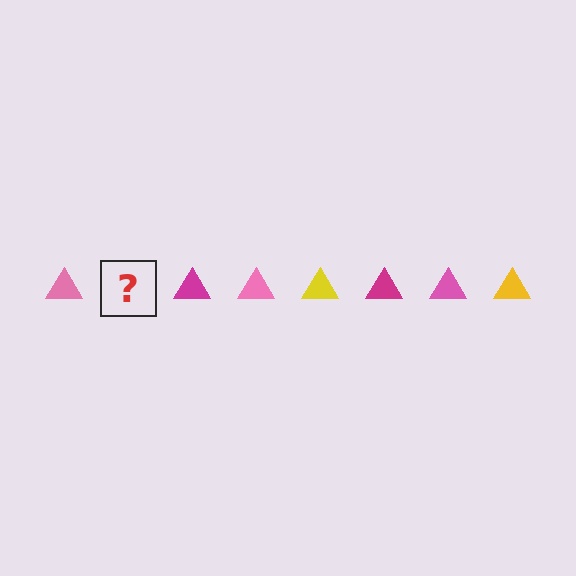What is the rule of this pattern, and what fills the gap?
The rule is that the pattern cycles through pink, yellow, magenta triangles. The gap should be filled with a yellow triangle.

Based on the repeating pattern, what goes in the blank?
The blank should be a yellow triangle.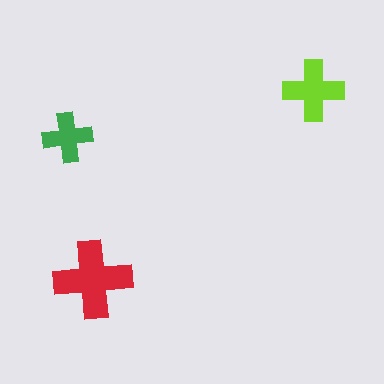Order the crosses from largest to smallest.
the red one, the lime one, the green one.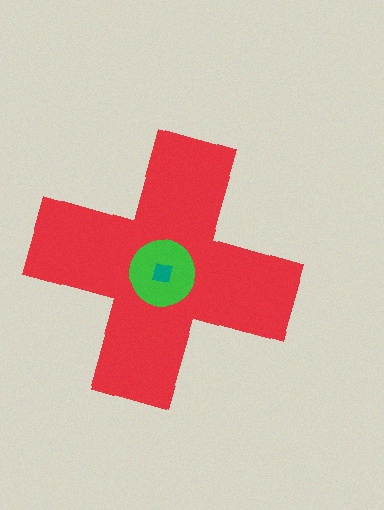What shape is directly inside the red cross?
The green circle.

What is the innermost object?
The teal square.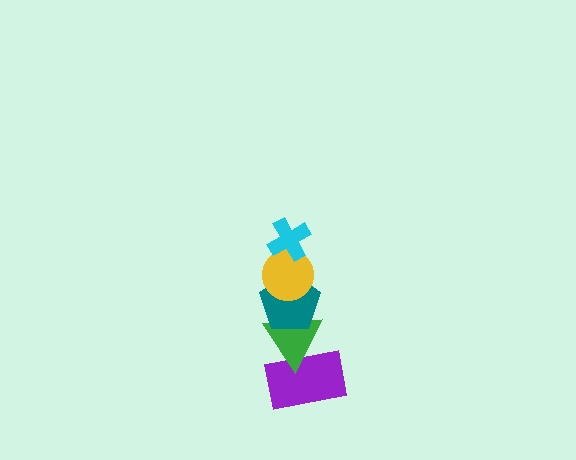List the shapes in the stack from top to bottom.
From top to bottom: the cyan cross, the yellow circle, the teal pentagon, the green triangle, the purple rectangle.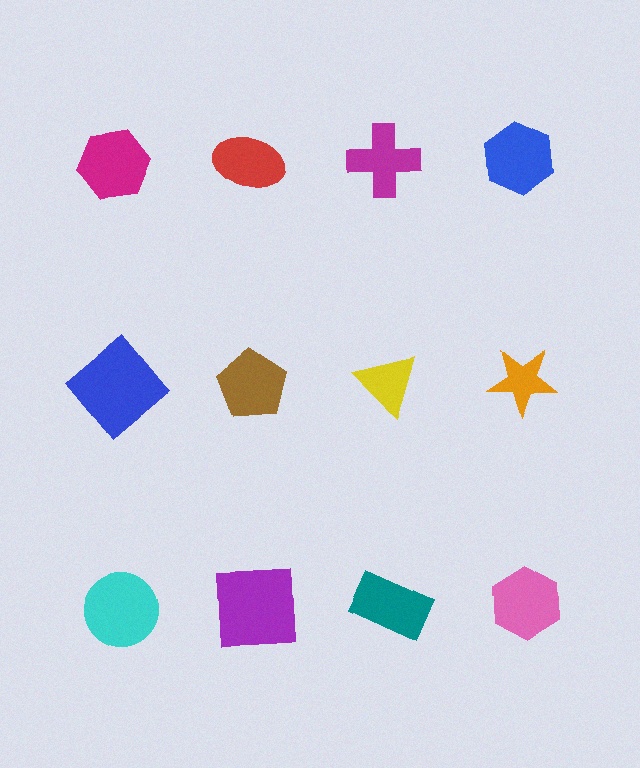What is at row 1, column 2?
A red ellipse.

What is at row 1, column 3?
A magenta cross.